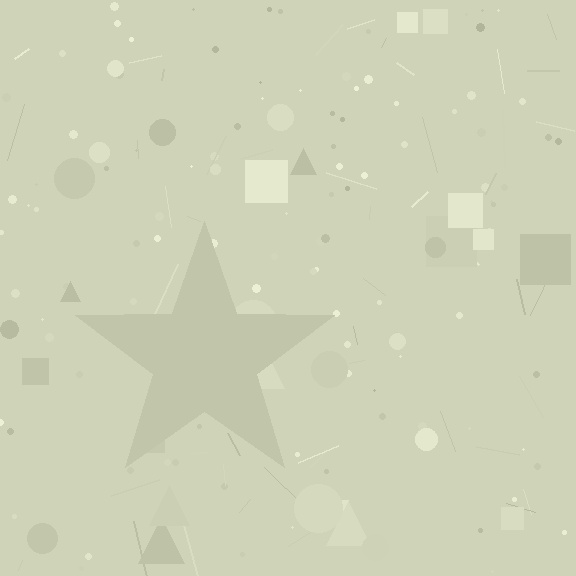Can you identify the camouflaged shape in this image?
The camouflaged shape is a star.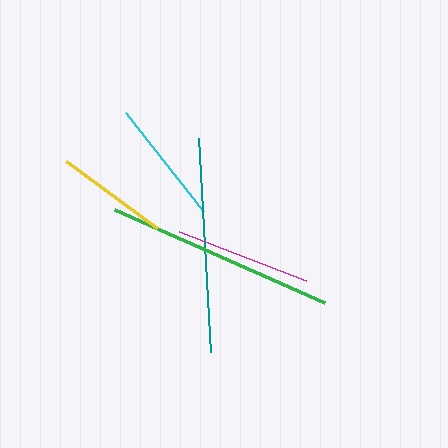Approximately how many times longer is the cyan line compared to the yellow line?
The cyan line is approximately 1.1 times the length of the yellow line.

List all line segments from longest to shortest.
From longest to shortest: green, teal, magenta, cyan, yellow.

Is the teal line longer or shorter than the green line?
The green line is longer than the teal line.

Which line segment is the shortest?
The yellow line is the shortest at approximately 113 pixels.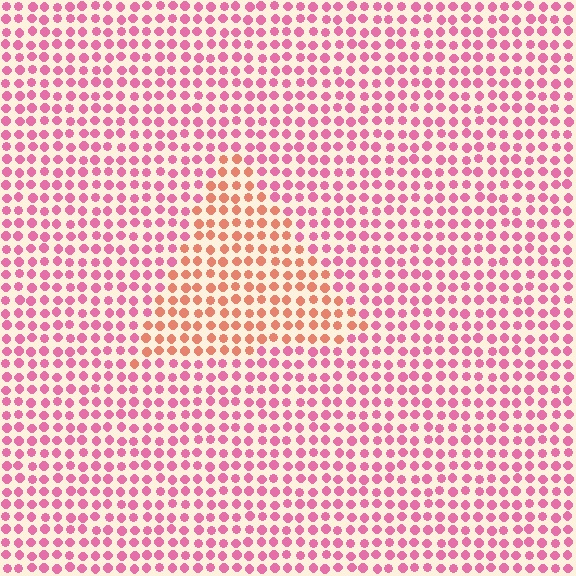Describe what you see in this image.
The image is filled with small pink elements in a uniform arrangement. A triangle-shaped region is visible where the elements are tinted to a slightly different hue, forming a subtle color boundary.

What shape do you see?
I see a triangle.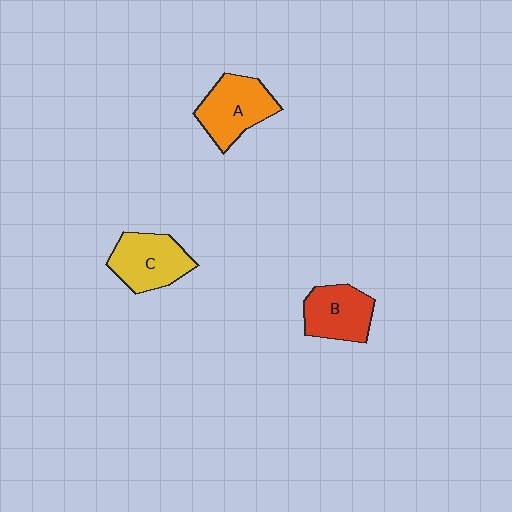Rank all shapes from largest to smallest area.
From largest to smallest: A (orange), C (yellow), B (red).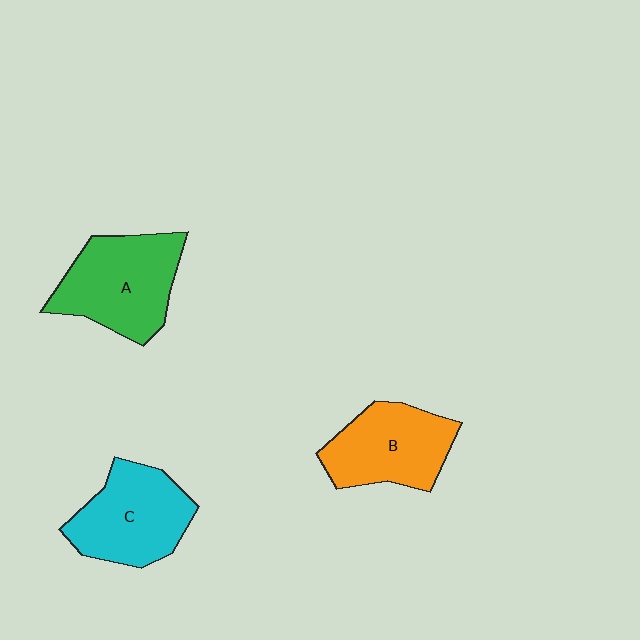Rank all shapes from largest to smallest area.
From largest to smallest: A (green), C (cyan), B (orange).